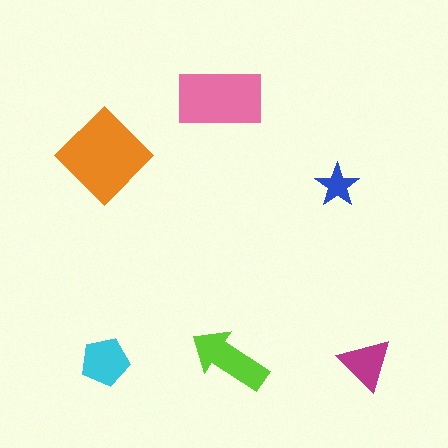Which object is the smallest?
The blue star.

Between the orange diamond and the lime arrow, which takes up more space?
The orange diamond.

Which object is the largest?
The orange diamond.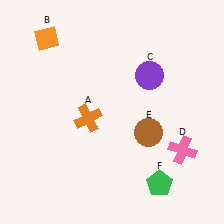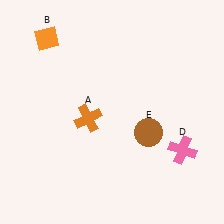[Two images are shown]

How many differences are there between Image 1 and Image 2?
There are 2 differences between the two images.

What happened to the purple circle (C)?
The purple circle (C) was removed in Image 2. It was in the top-right area of Image 1.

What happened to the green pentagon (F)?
The green pentagon (F) was removed in Image 2. It was in the bottom-right area of Image 1.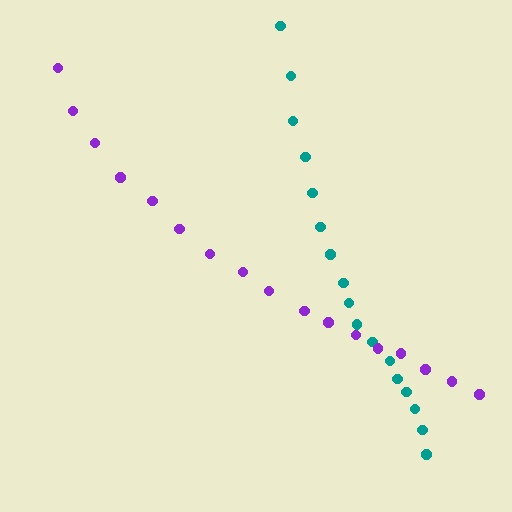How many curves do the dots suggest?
There are 2 distinct paths.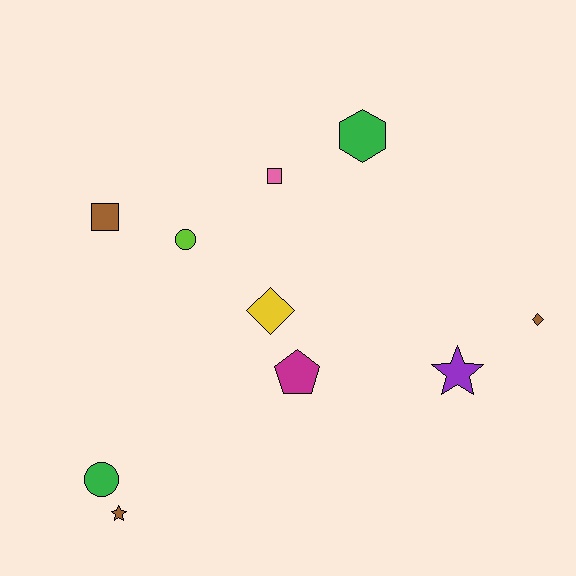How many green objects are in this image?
There are 2 green objects.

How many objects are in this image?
There are 10 objects.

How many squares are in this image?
There are 2 squares.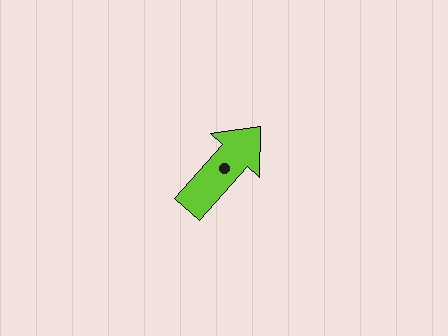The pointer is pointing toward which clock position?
Roughly 1 o'clock.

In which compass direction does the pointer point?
Northeast.